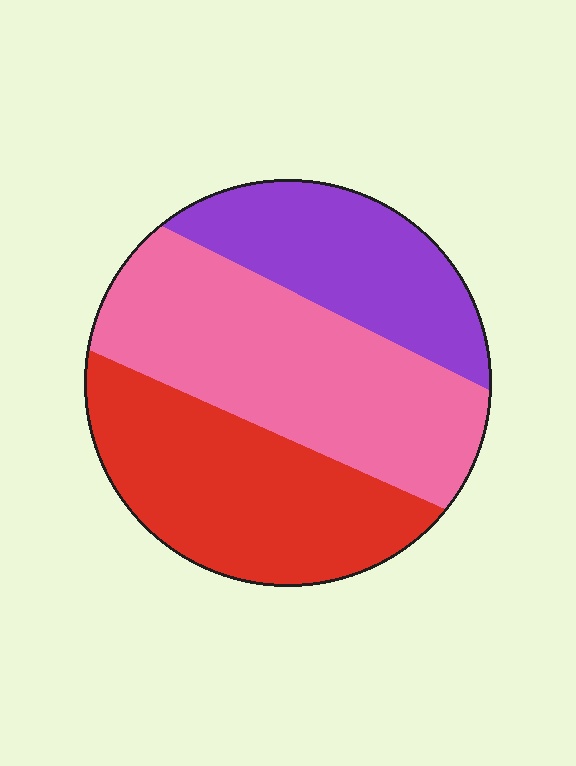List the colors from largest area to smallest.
From largest to smallest: pink, red, purple.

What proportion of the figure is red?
Red covers around 35% of the figure.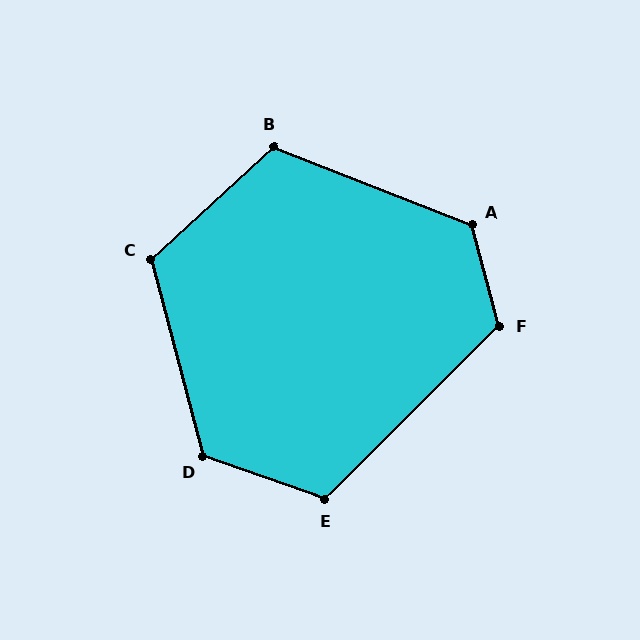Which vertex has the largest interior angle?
A, at approximately 127 degrees.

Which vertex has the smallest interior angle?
E, at approximately 115 degrees.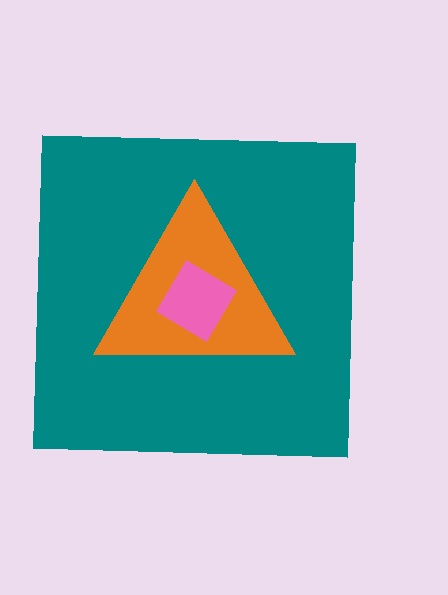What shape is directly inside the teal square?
The orange triangle.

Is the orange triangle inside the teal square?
Yes.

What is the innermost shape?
The pink diamond.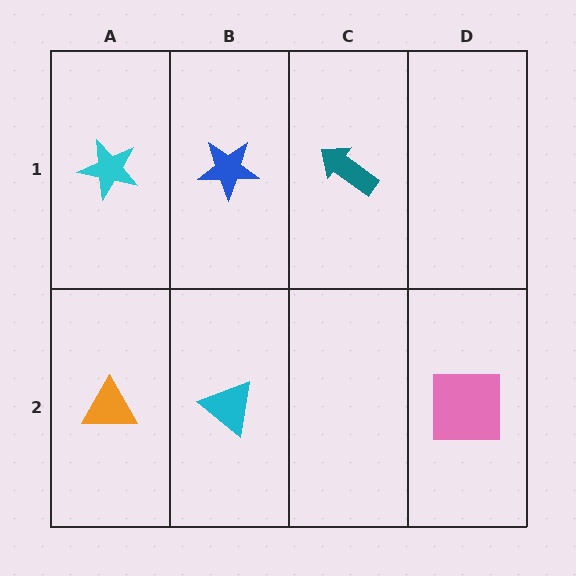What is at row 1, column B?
A blue star.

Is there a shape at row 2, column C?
No, that cell is empty.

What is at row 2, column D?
A pink square.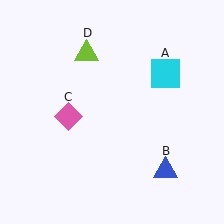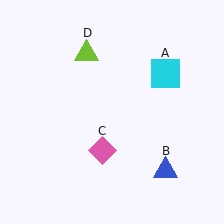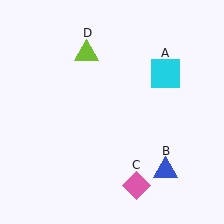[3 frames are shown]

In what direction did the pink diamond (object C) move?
The pink diamond (object C) moved down and to the right.